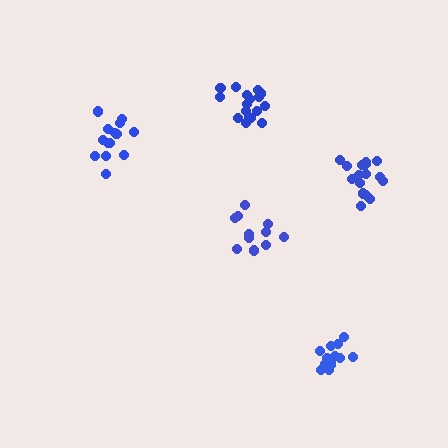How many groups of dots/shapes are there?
There are 5 groups.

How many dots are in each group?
Group 1: 15 dots, Group 2: 17 dots, Group 3: 11 dots, Group 4: 17 dots, Group 5: 13 dots (73 total).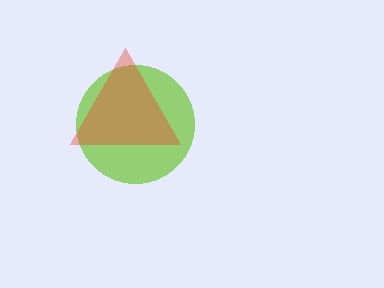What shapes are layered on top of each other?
The layered shapes are: a lime circle, a red triangle.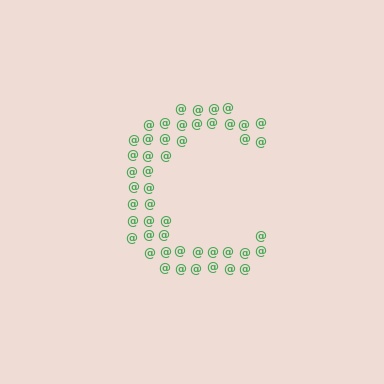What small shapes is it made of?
It is made of small at signs.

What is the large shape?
The large shape is the letter C.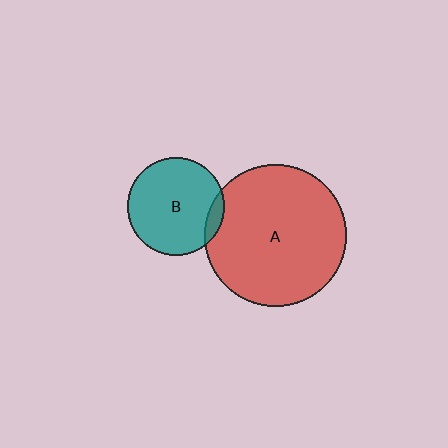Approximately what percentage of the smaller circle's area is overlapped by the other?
Approximately 10%.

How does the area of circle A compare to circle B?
Approximately 2.1 times.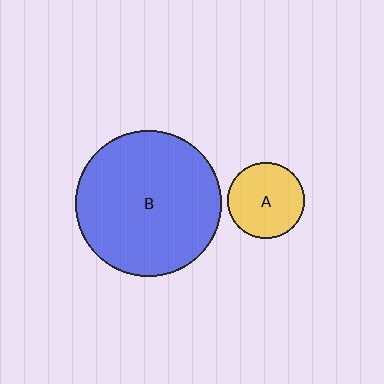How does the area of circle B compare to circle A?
Approximately 3.6 times.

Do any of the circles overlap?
No, none of the circles overlap.